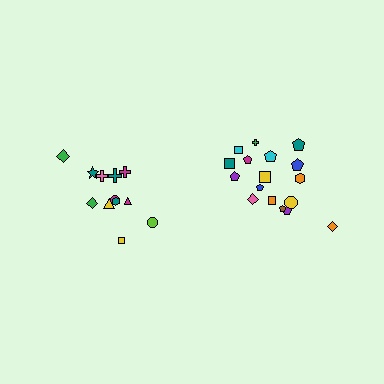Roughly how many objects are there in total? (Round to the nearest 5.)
Roughly 30 objects in total.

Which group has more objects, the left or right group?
The right group.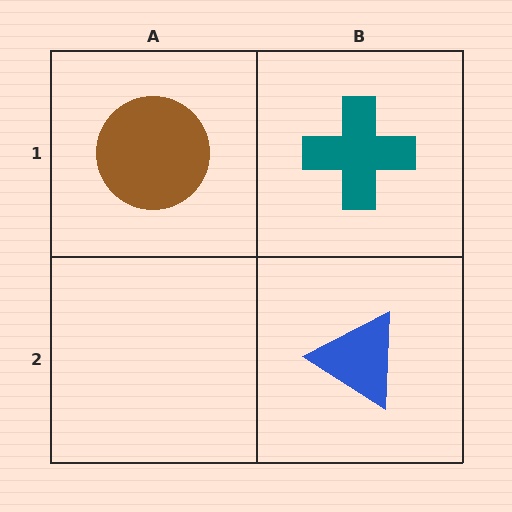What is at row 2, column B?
A blue triangle.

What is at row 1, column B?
A teal cross.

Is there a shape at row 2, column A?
No, that cell is empty.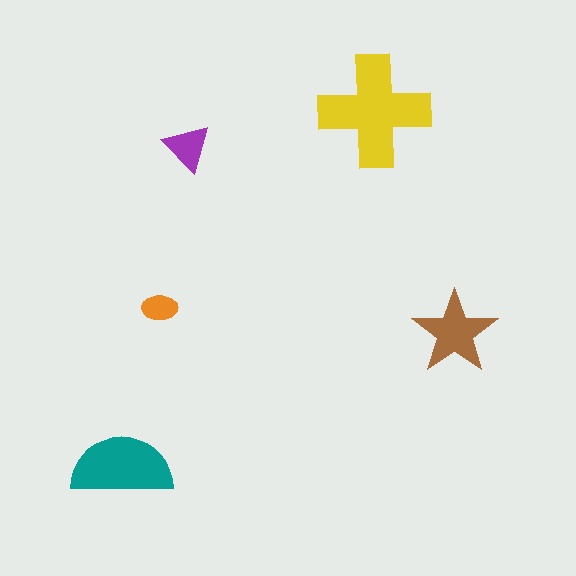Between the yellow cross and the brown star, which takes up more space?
The yellow cross.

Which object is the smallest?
The orange ellipse.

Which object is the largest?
The yellow cross.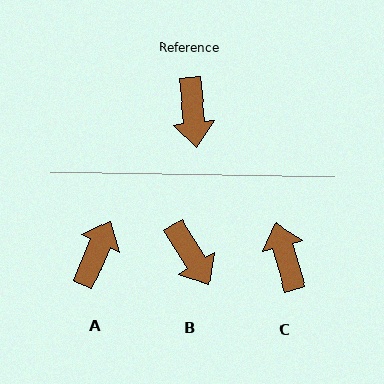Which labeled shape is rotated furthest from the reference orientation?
C, about 169 degrees away.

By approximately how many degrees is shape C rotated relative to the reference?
Approximately 169 degrees clockwise.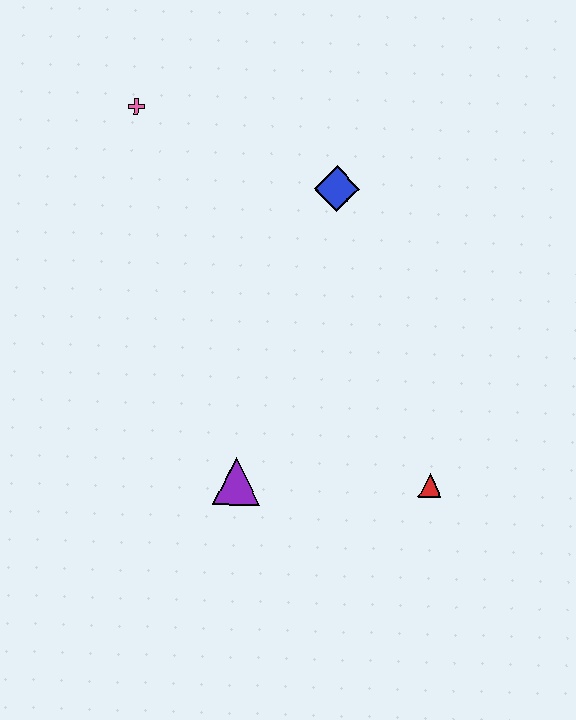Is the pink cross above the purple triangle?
Yes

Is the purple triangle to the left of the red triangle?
Yes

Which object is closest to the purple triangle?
The red triangle is closest to the purple triangle.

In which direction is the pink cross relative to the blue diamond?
The pink cross is to the left of the blue diamond.